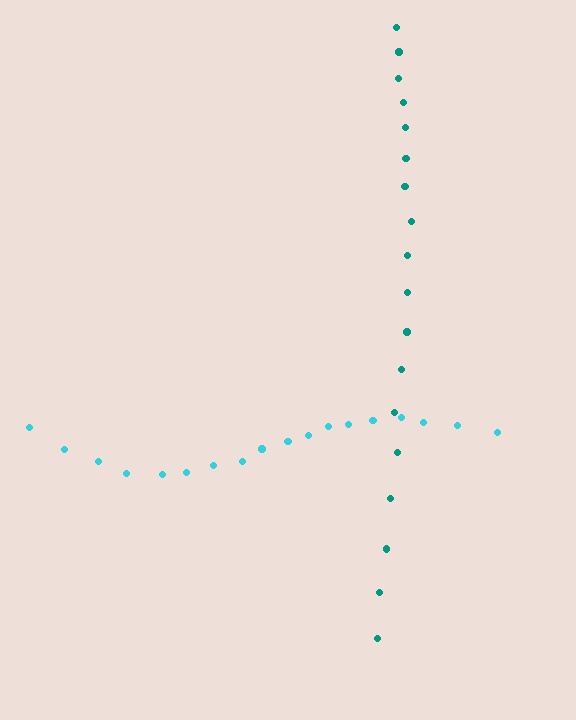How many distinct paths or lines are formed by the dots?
There are 2 distinct paths.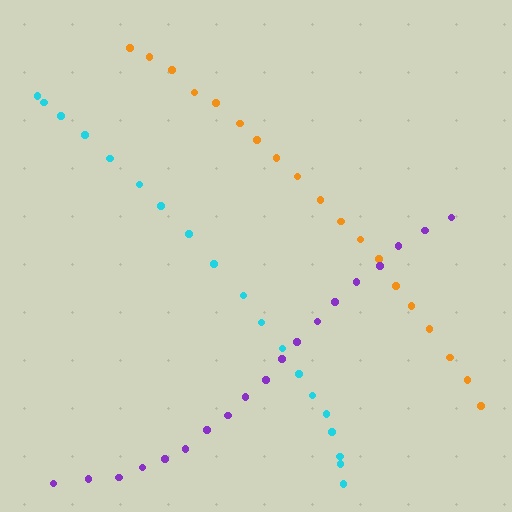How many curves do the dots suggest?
There are 3 distinct paths.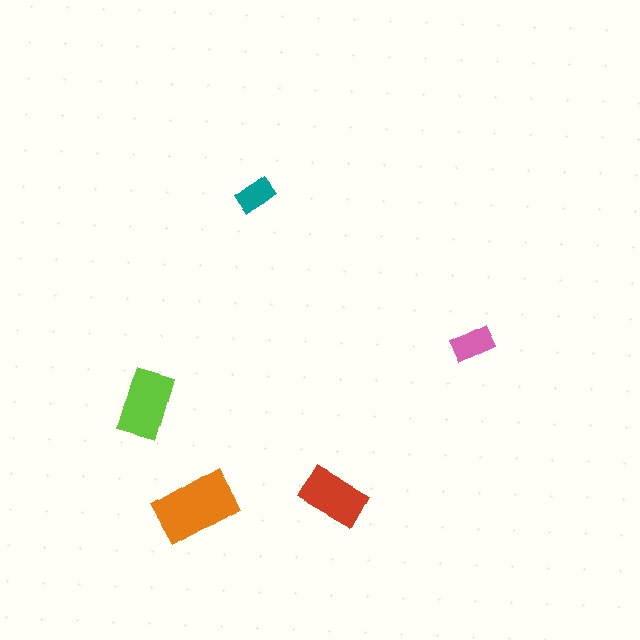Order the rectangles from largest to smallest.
the orange one, the lime one, the red one, the pink one, the teal one.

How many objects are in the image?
There are 5 objects in the image.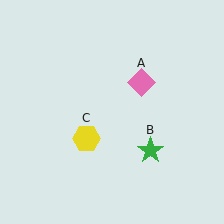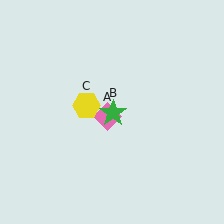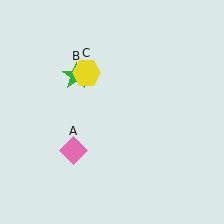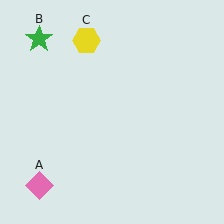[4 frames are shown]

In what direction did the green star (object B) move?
The green star (object B) moved up and to the left.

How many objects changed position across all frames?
3 objects changed position: pink diamond (object A), green star (object B), yellow hexagon (object C).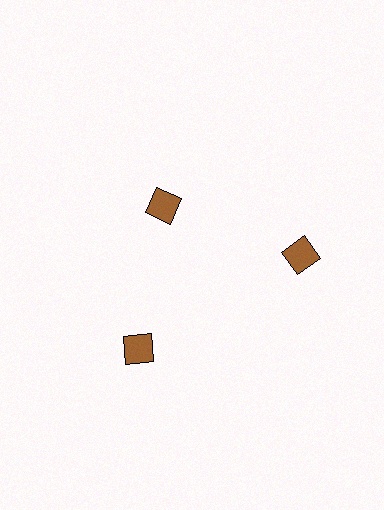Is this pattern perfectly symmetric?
No. The 3 brown diamonds are arranged in a ring, but one element near the 11 o'clock position is pulled inward toward the center, breaking the 3-fold rotational symmetry.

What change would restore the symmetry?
The symmetry would be restored by moving it outward, back onto the ring so that all 3 diamonds sit at equal angles and equal distance from the center.